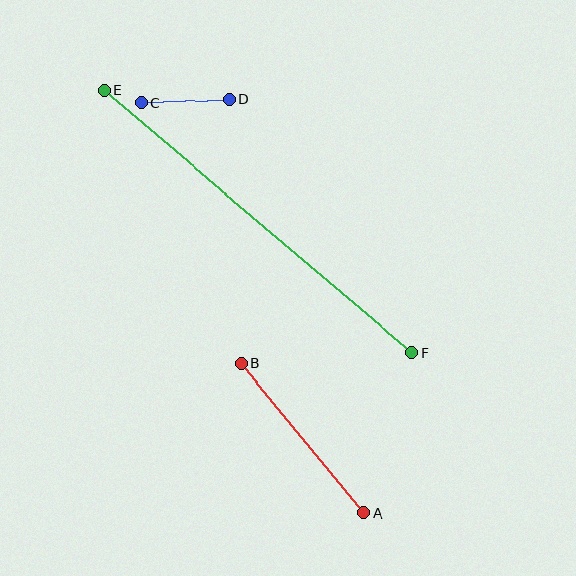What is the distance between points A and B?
The distance is approximately 194 pixels.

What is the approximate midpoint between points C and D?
The midpoint is at approximately (185, 101) pixels.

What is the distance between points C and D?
The distance is approximately 88 pixels.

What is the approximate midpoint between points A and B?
The midpoint is at approximately (302, 438) pixels.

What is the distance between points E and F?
The distance is approximately 404 pixels.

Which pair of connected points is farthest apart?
Points E and F are farthest apart.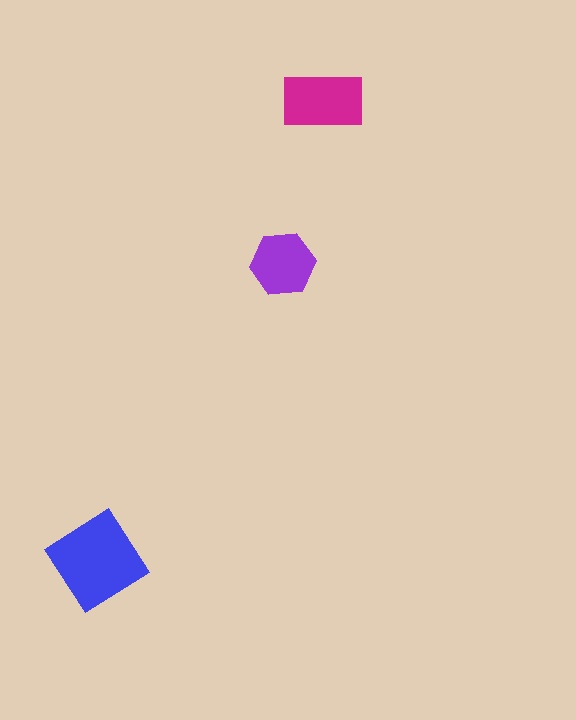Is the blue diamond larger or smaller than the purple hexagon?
Larger.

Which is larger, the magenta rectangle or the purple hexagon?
The magenta rectangle.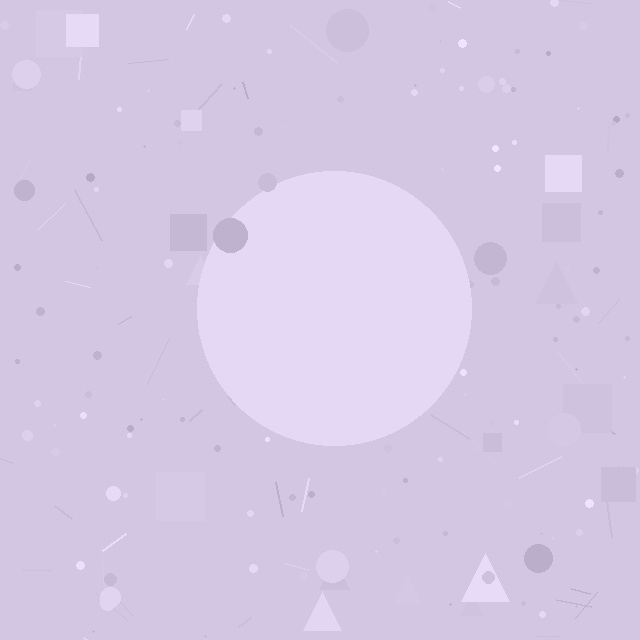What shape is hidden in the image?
A circle is hidden in the image.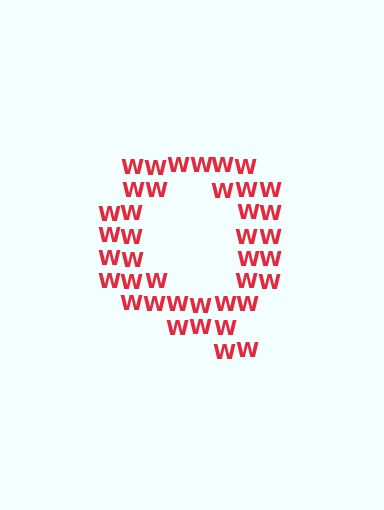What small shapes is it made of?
It is made of small letter W's.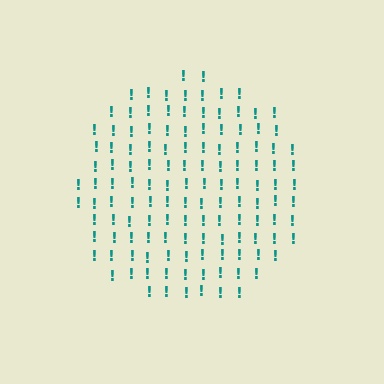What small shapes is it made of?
It is made of small exclamation marks.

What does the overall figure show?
The overall figure shows a circle.